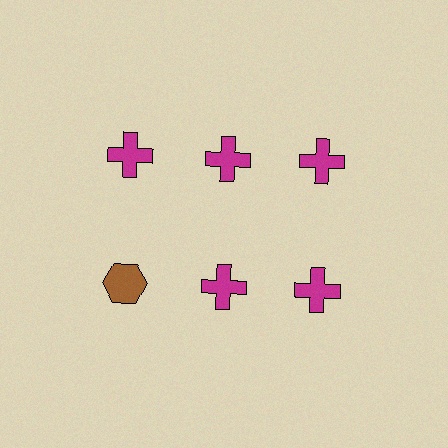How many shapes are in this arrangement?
There are 6 shapes arranged in a grid pattern.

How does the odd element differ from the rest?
It differs in both color (brown instead of magenta) and shape (hexagon instead of cross).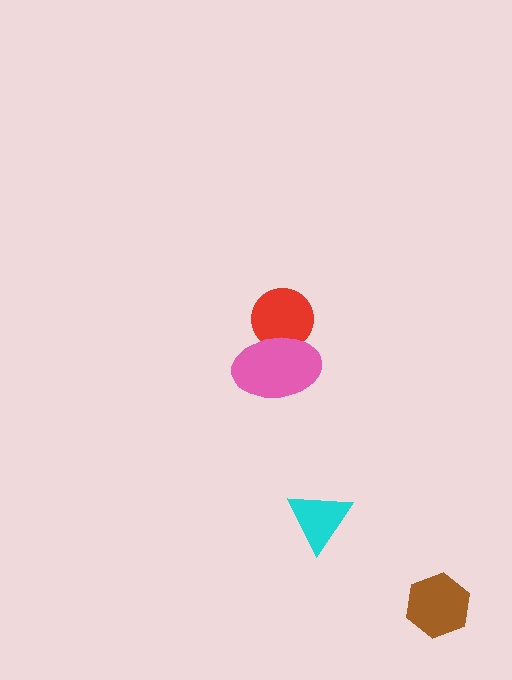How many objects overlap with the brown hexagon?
0 objects overlap with the brown hexagon.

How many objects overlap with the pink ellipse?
1 object overlaps with the pink ellipse.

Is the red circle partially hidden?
Yes, it is partially covered by another shape.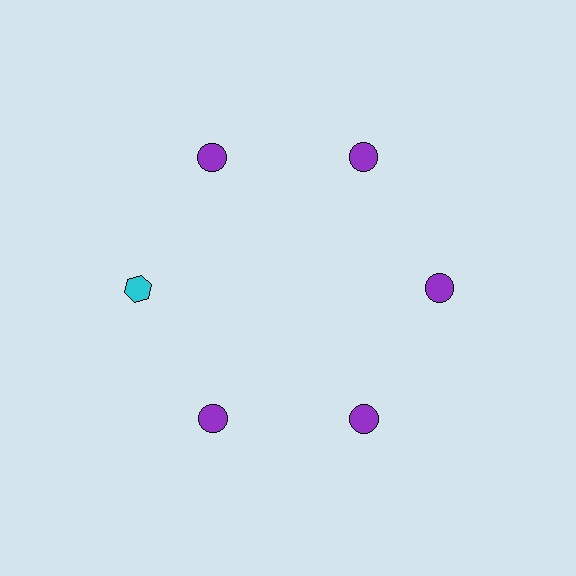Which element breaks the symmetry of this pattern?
The cyan hexagon at roughly the 9 o'clock position breaks the symmetry. All other shapes are purple circles.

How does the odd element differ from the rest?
It differs in both color (cyan instead of purple) and shape (hexagon instead of circle).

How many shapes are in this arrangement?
There are 6 shapes arranged in a ring pattern.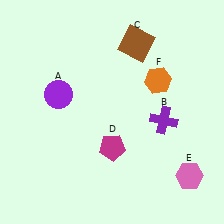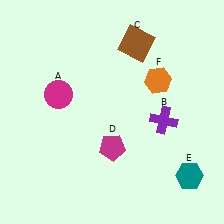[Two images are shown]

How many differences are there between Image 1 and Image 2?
There are 2 differences between the two images.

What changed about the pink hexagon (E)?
In Image 1, E is pink. In Image 2, it changed to teal.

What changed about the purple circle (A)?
In Image 1, A is purple. In Image 2, it changed to magenta.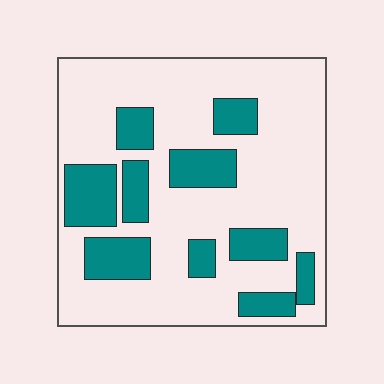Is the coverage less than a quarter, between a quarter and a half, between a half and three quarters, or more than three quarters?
Between a quarter and a half.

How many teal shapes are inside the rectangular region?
10.